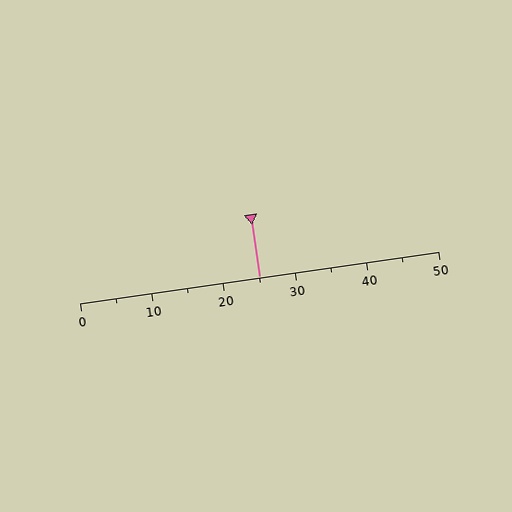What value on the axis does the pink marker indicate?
The marker indicates approximately 25.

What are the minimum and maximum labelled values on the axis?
The axis runs from 0 to 50.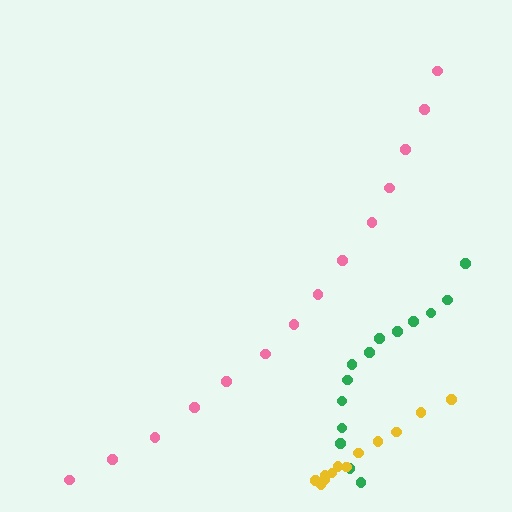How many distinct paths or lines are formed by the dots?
There are 3 distinct paths.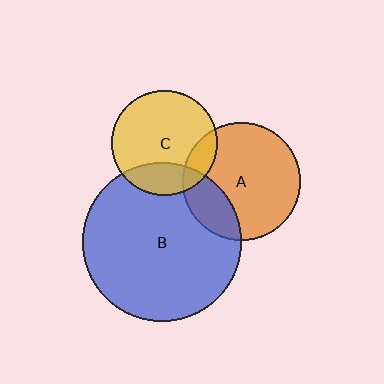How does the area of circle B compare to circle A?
Approximately 1.8 times.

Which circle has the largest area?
Circle B (blue).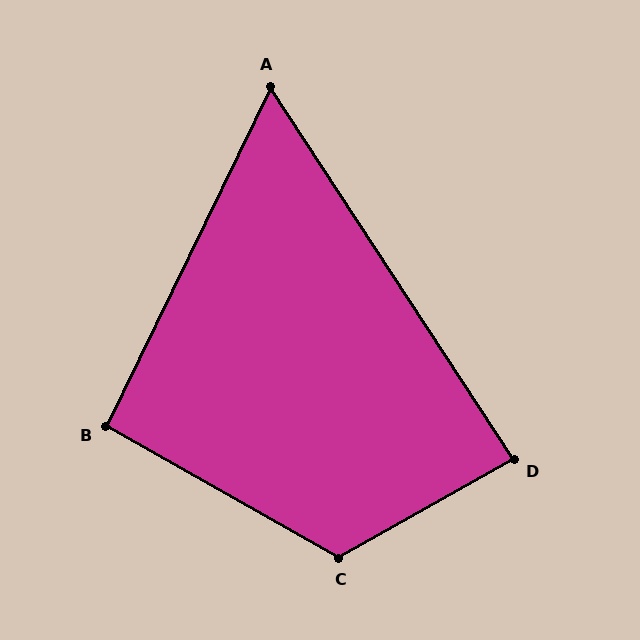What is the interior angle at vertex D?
Approximately 86 degrees (approximately right).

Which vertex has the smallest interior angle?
A, at approximately 59 degrees.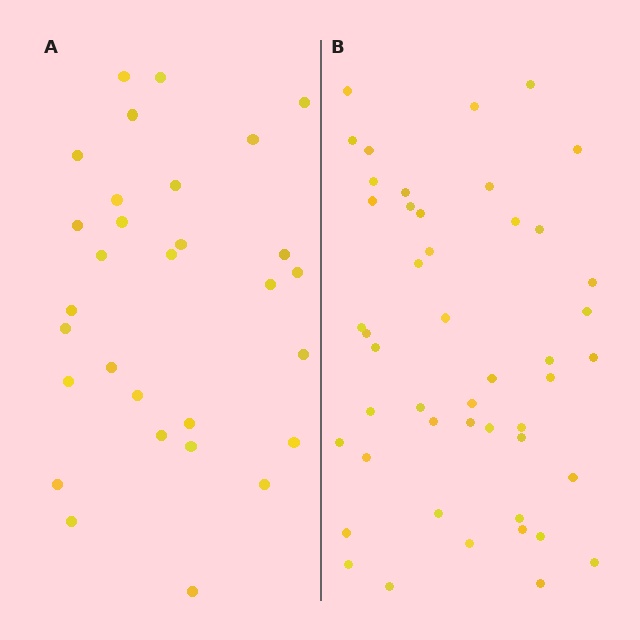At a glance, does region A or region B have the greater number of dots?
Region B (the right region) has more dots.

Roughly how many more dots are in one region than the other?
Region B has approximately 15 more dots than region A.